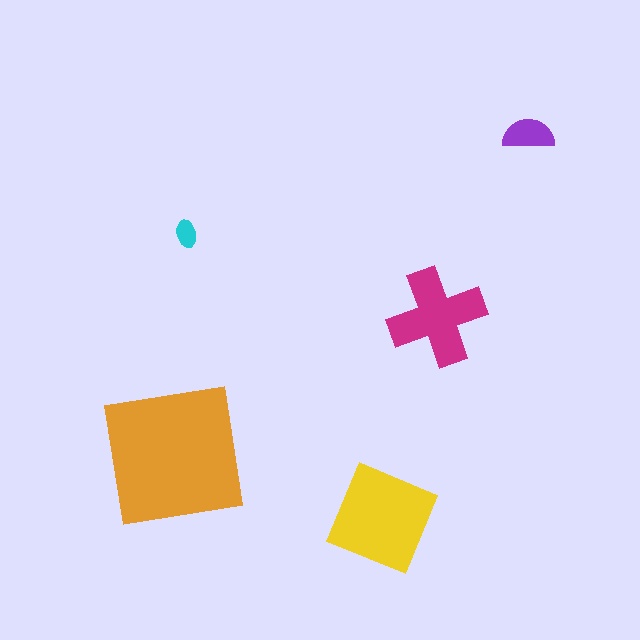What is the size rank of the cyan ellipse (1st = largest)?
5th.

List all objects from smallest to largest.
The cyan ellipse, the purple semicircle, the magenta cross, the yellow diamond, the orange square.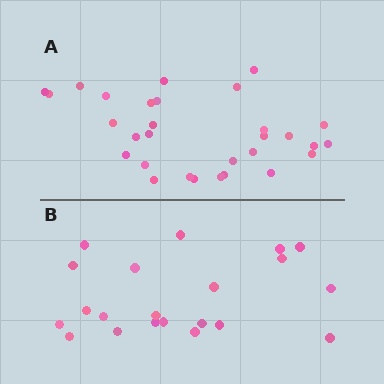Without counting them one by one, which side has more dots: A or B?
Region A (the top region) has more dots.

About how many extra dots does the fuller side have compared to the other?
Region A has roughly 8 or so more dots than region B.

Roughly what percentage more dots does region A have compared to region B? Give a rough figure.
About 45% more.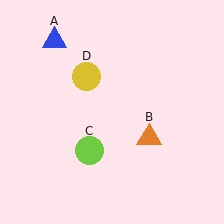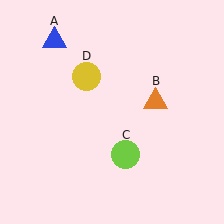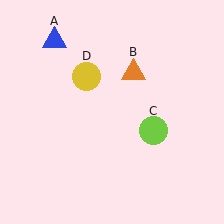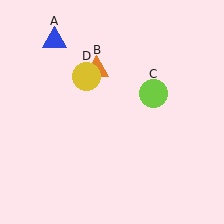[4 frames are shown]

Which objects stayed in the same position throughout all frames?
Blue triangle (object A) and yellow circle (object D) remained stationary.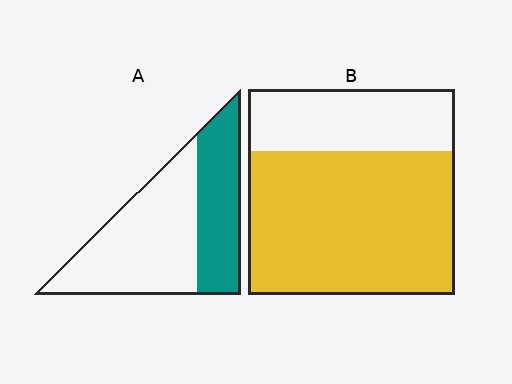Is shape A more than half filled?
No.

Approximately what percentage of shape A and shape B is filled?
A is approximately 40% and B is approximately 70%.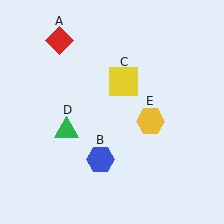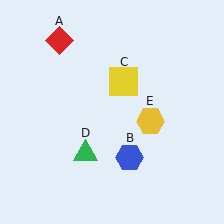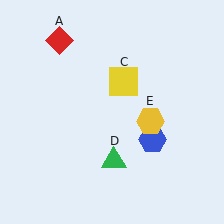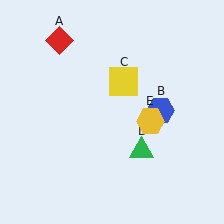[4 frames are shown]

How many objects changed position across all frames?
2 objects changed position: blue hexagon (object B), green triangle (object D).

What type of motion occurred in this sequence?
The blue hexagon (object B), green triangle (object D) rotated counterclockwise around the center of the scene.